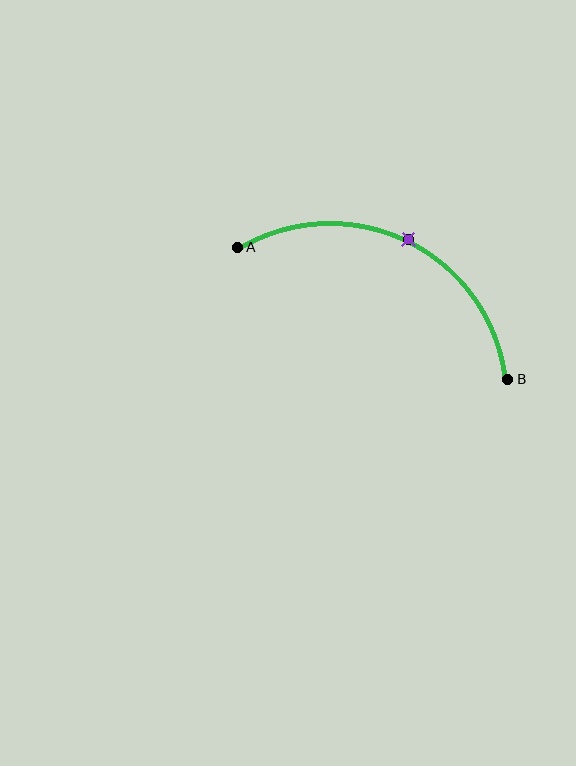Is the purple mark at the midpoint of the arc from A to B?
Yes. The purple mark lies on the arc at equal arc-length from both A and B — it is the arc midpoint.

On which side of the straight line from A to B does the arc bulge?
The arc bulges above the straight line connecting A and B.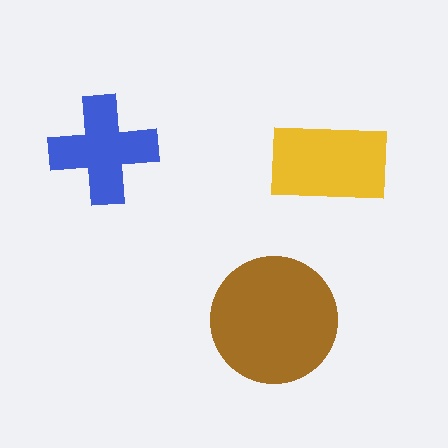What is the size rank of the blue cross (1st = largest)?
3rd.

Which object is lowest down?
The brown circle is bottommost.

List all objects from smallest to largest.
The blue cross, the yellow rectangle, the brown circle.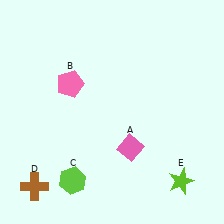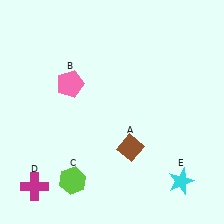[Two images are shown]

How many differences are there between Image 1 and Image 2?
There are 3 differences between the two images.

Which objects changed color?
A changed from pink to brown. D changed from brown to magenta. E changed from lime to cyan.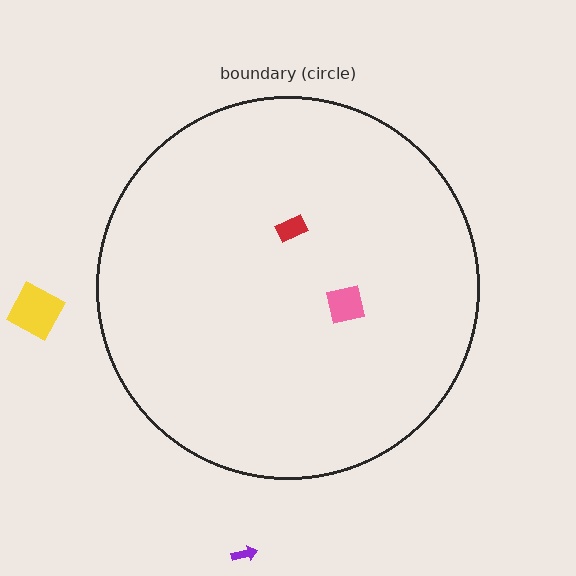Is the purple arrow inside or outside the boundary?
Outside.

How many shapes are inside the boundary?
2 inside, 2 outside.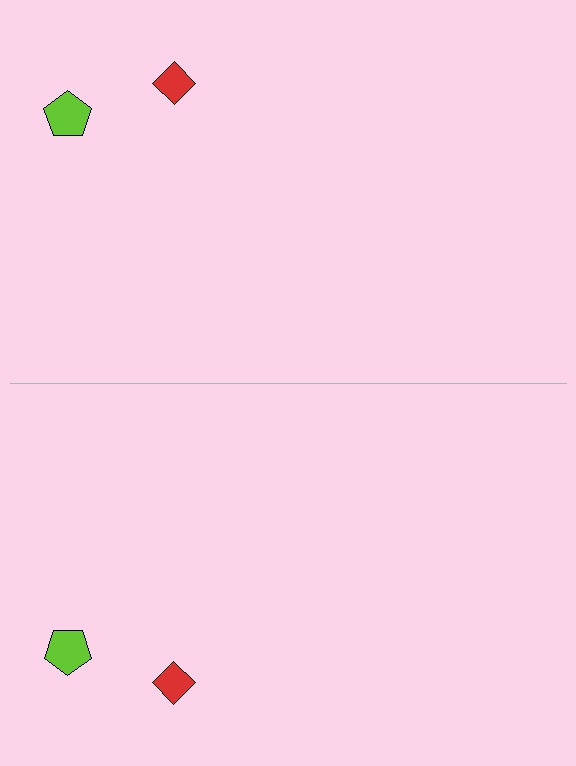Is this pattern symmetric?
Yes, this pattern has bilateral (reflection) symmetry.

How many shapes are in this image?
There are 4 shapes in this image.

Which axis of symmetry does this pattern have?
The pattern has a horizontal axis of symmetry running through the center of the image.